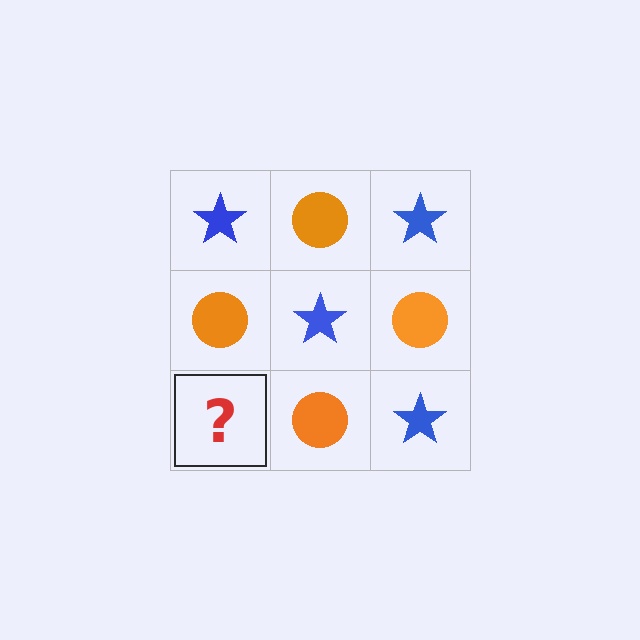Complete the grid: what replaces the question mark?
The question mark should be replaced with a blue star.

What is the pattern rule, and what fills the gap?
The rule is that it alternates blue star and orange circle in a checkerboard pattern. The gap should be filled with a blue star.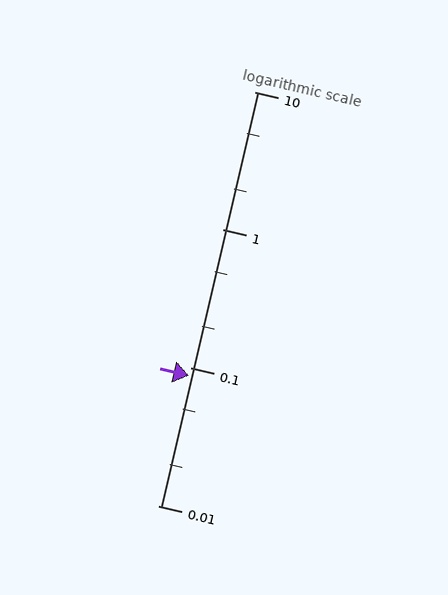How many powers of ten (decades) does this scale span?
The scale spans 3 decades, from 0.01 to 10.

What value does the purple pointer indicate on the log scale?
The pointer indicates approximately 0.088.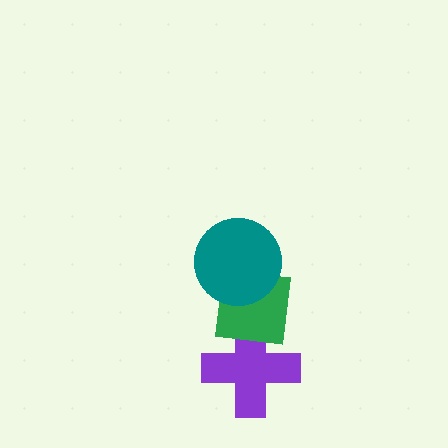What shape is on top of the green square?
The teal circle is on top of the green square.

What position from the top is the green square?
The green square is 2nd from the top.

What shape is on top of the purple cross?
The green square is on top of the purple cross.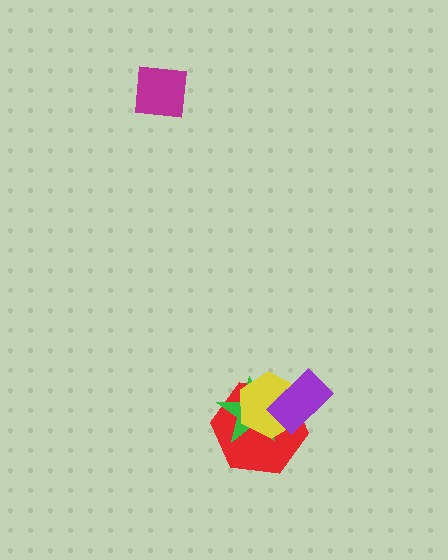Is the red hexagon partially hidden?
Yes, it is partially covered by another shape.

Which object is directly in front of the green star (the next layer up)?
The yellow hexagon is directly in front of the green star.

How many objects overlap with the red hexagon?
3 objects overlap with the red hexagon.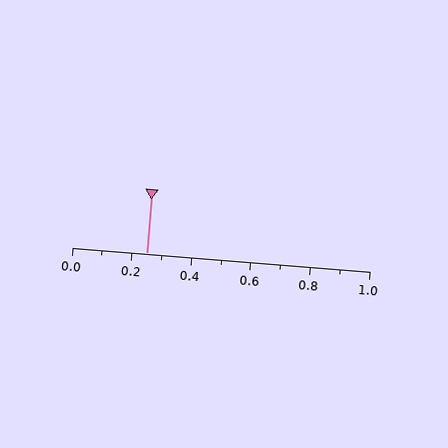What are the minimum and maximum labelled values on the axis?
The axis runs from 0.0 to 1.0.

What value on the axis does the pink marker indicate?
The marker indicates approximately 0.25.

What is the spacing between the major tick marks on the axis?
The major ticks are spaced 0.2 apart.